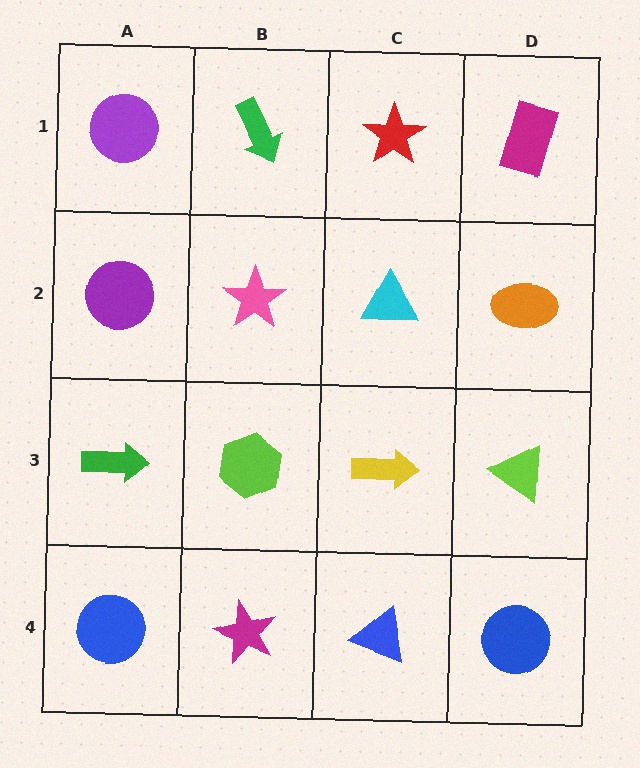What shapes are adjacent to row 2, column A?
A purple circle (row 1, column A), a green arrow (row 3, column A), a pink star (row 2, column B).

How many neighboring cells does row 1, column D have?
2.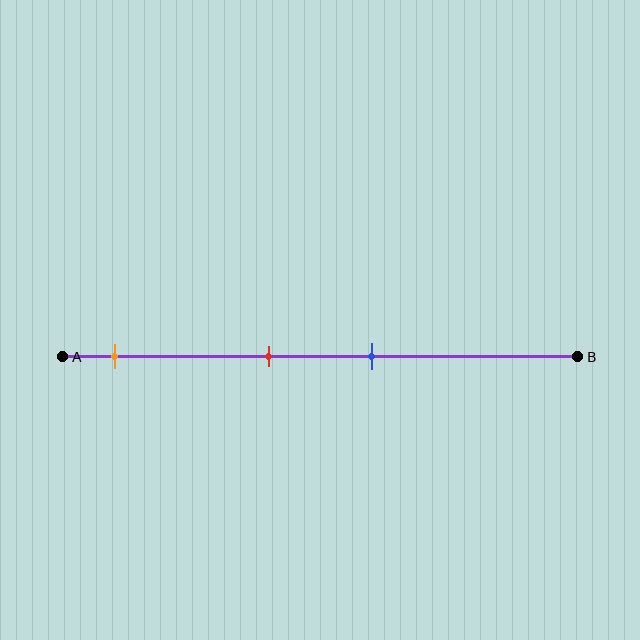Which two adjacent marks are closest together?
The red and blue marks are the closest adjacent pair.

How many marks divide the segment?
There are 3 marks dividing the segment.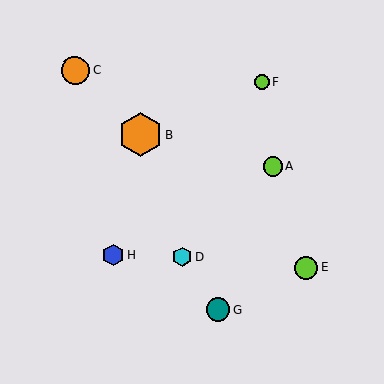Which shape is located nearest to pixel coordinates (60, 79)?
The orange circle (labeled C) at (75, 71) is nearest to that location.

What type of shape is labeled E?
Shape E is a lime circle.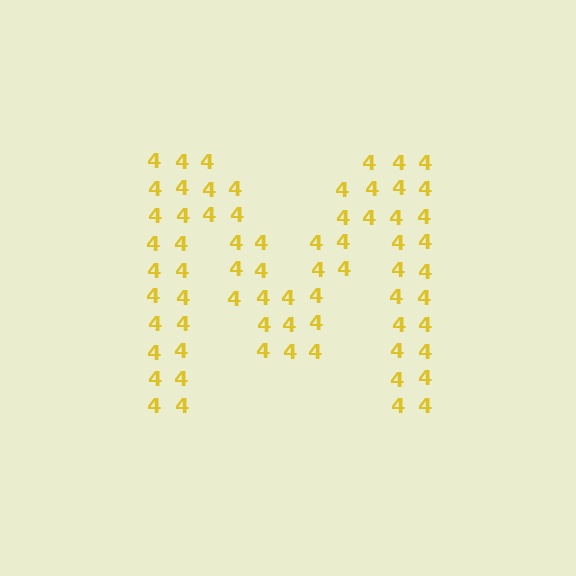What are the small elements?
The small elements are digit 4's.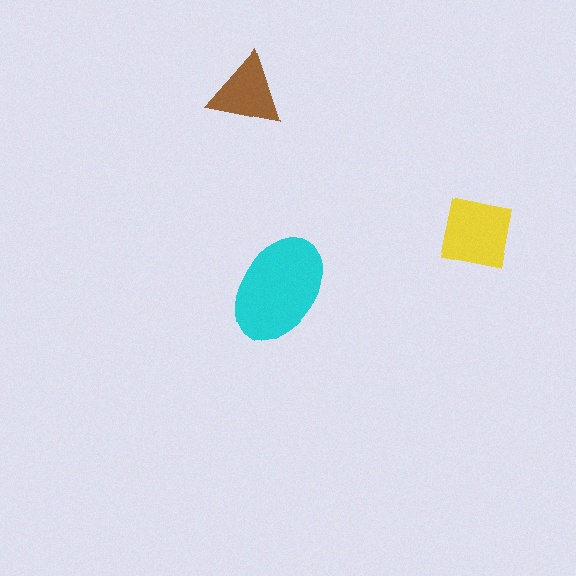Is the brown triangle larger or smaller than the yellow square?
Smaller.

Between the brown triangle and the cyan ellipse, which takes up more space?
The cyan ellipse.